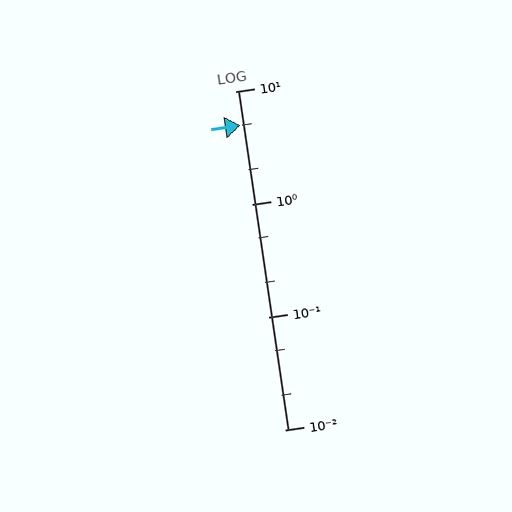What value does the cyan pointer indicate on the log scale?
The pointer indicates approximately 5.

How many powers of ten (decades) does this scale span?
The scale spans 3 decades, from 0.01 to 10.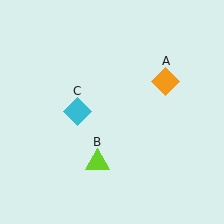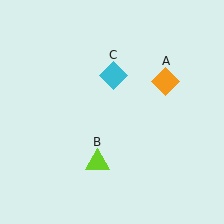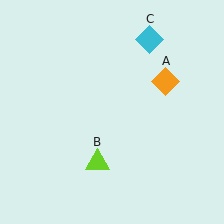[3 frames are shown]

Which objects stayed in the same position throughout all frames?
Orange diamond (object A) and lime triangle (object B) remained stationary.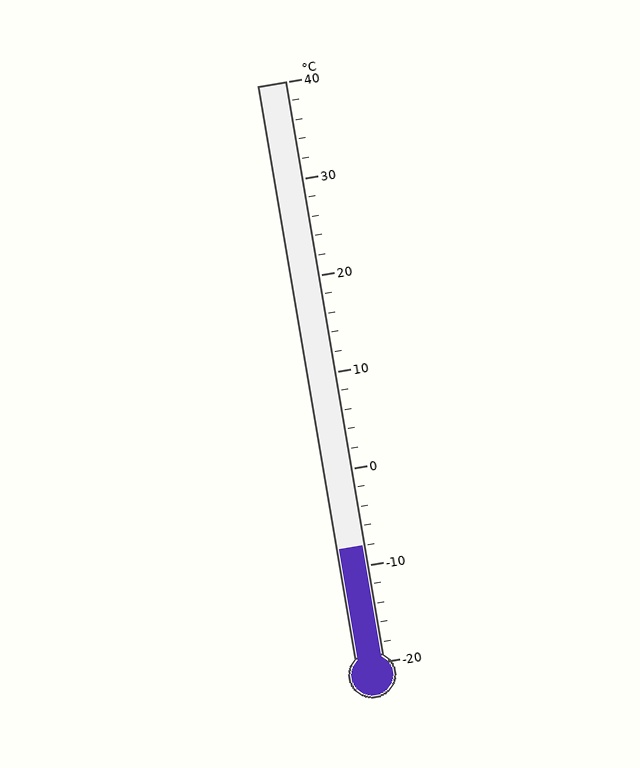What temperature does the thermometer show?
The thermometer shows approximately -8°C.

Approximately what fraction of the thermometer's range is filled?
The thermometer is filled to approximately 20% of its range.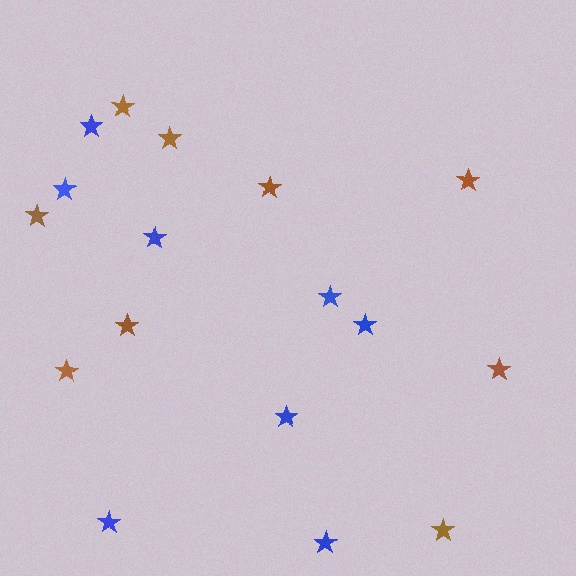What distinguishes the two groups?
There are 2 groups: one group of brown stars (9) and one group of blue stars (8).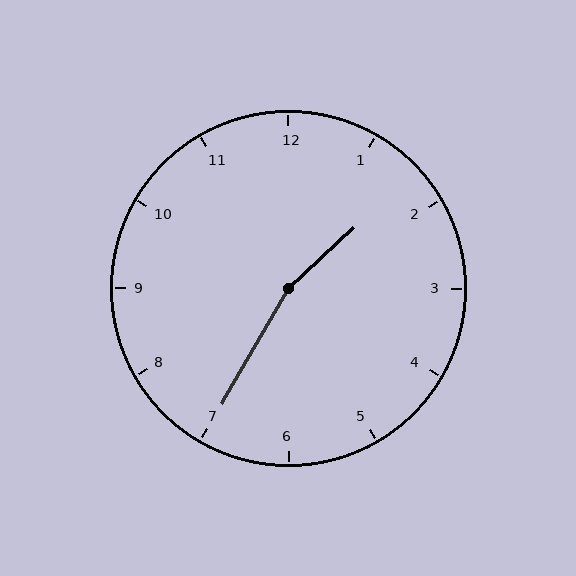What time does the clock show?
1:35.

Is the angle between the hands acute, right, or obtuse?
It is obtuse.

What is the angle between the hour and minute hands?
Approximately 162 degrees.